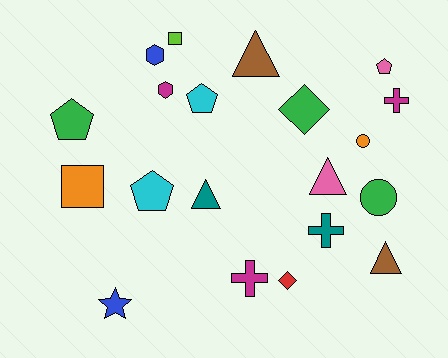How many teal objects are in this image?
There are 2 teal objects.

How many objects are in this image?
There are 20 objects.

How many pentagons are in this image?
There are 4 pentagons.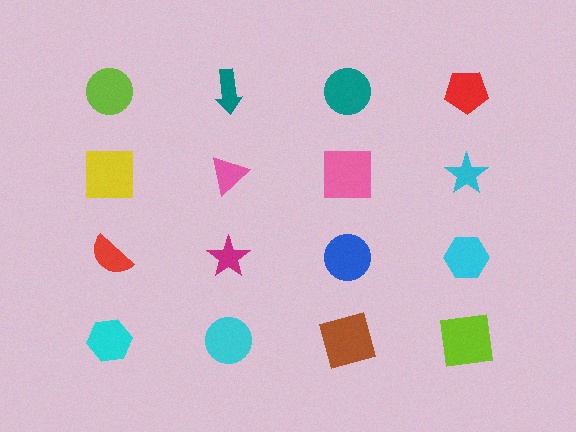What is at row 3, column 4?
A cyan hexagon.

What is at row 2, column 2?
A pink triangle.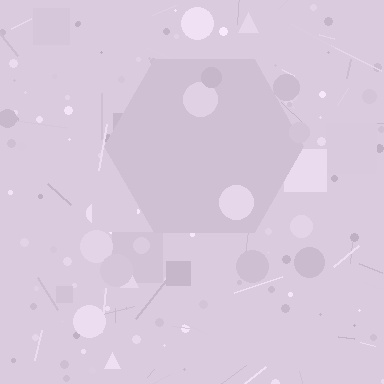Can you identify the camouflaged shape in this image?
The camouflaged shape is a hexagon.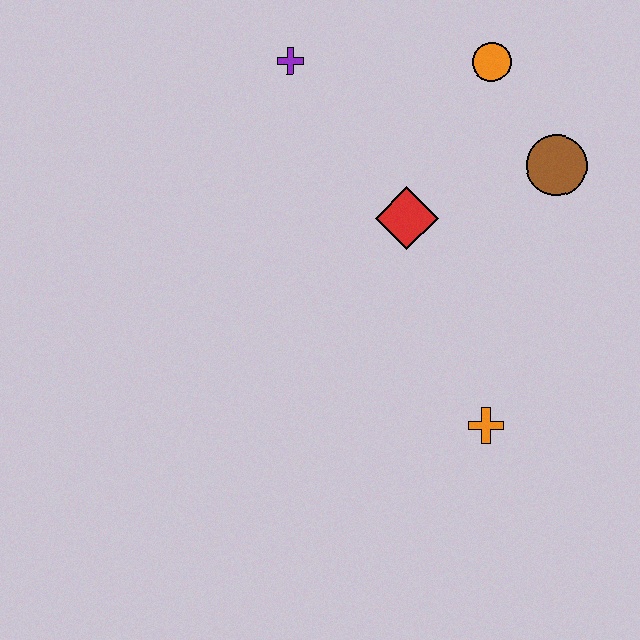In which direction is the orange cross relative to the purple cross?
The orange cross is below the purple cross.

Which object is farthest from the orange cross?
The purple cross is farthest from the orange cross.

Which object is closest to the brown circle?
The orange circle is closest to the brown circle.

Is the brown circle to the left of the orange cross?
No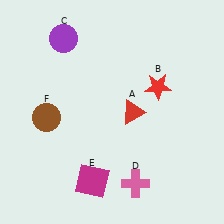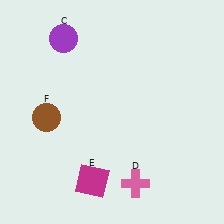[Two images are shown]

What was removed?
The red star (B), the red triangle (A) were removed in Image 2.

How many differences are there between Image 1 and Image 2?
There are 2 differences between the two images.